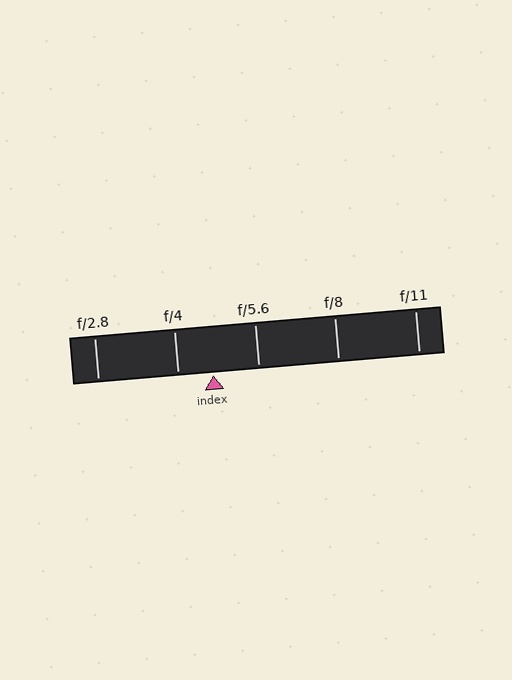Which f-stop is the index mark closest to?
The index mark is closest to f/4.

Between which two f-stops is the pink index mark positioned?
The index mark is between f/4 and f/5.6.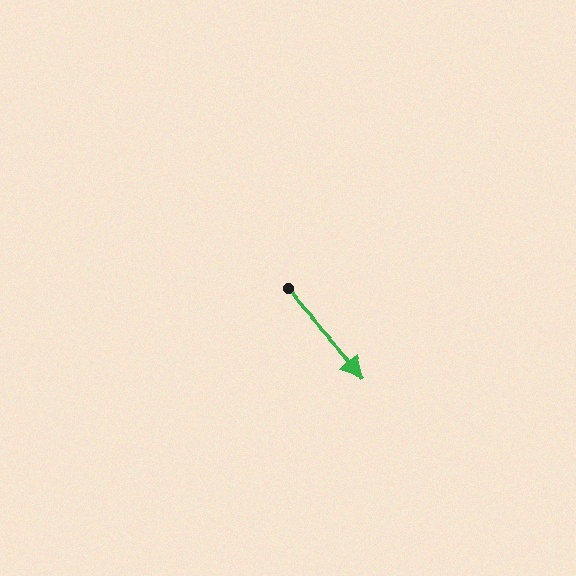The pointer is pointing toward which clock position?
Roughly 5 o'clock.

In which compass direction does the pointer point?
Southeast.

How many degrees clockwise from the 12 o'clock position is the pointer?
Approximately 138 degrees.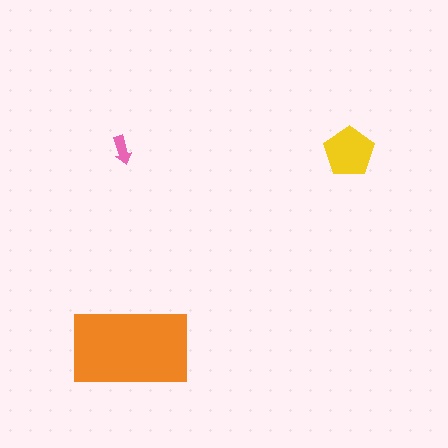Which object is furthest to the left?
The pink arrow is leftmost.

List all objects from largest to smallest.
The orange rectangle, the yellow pentagon, the pink arrow.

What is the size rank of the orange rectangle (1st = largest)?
1st.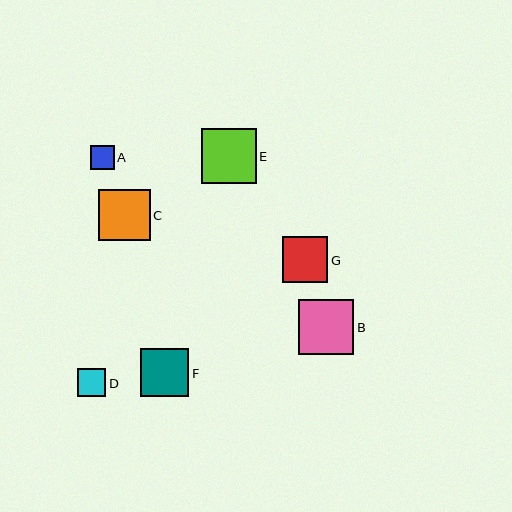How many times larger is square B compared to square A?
Square B is approximately 2.3 times the size of square A.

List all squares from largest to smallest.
From largest to smallest: E, B, C, F, G, D, A.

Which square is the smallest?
Square A is the smallest with a size of approximately 24 pixels.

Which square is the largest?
Square E is the largest with a size of approximately 55 pixels.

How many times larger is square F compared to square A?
Square F is approximately 2.0 times the size of square A.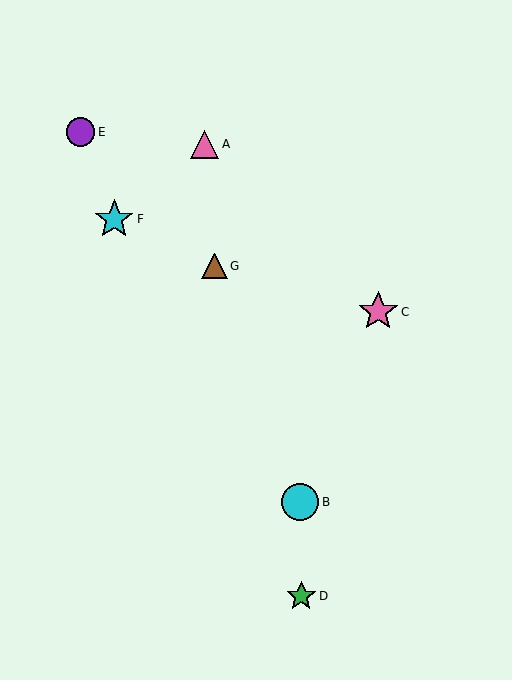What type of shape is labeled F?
Shape F is a cyan star.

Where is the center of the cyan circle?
The center of the cyan circle is at (300, 502).